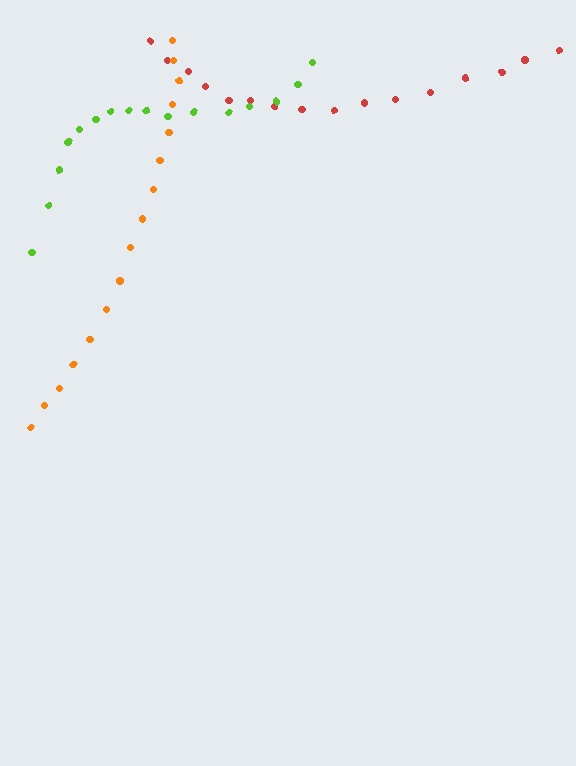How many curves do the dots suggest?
There are 3 distinct paths.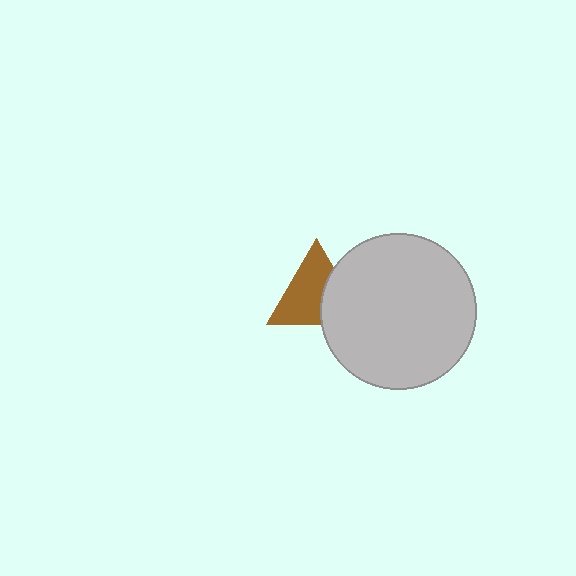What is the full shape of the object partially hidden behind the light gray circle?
The partially hidden object is a brown triangle.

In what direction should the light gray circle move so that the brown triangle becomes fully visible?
The light gray circle should move right. That is the shortest direction to clear the overlap and leave the brown triangle fully visible.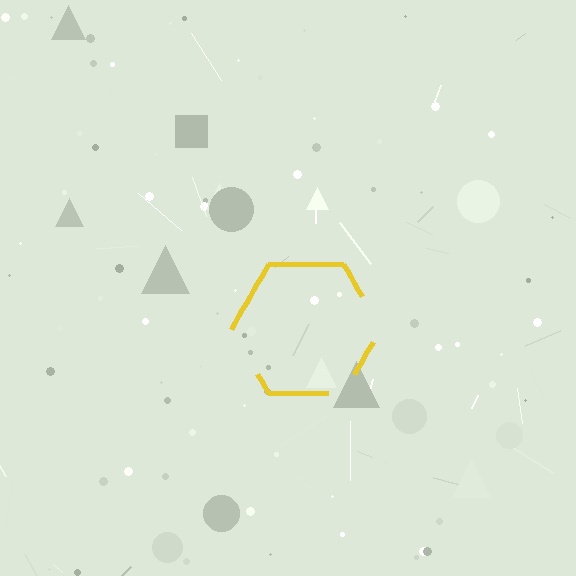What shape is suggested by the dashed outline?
The dashed outline suggests a hexagon.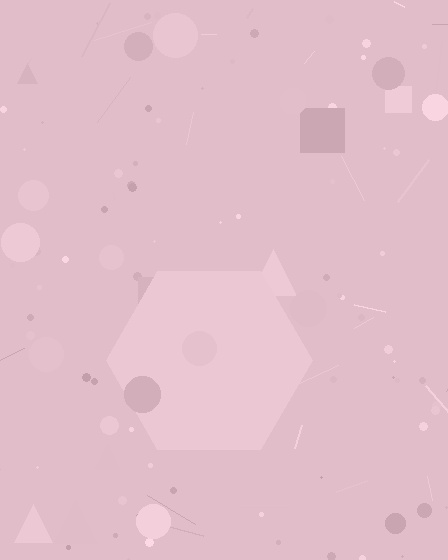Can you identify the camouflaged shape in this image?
The camouflaged shape is a hexagon.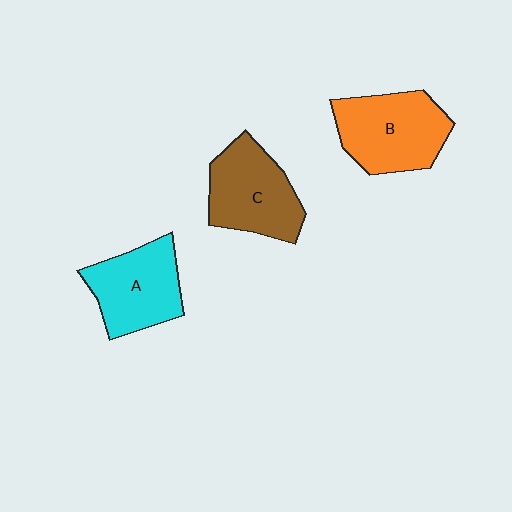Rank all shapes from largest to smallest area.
From largest to smallest: B (orange), C (brown), A (cyan).